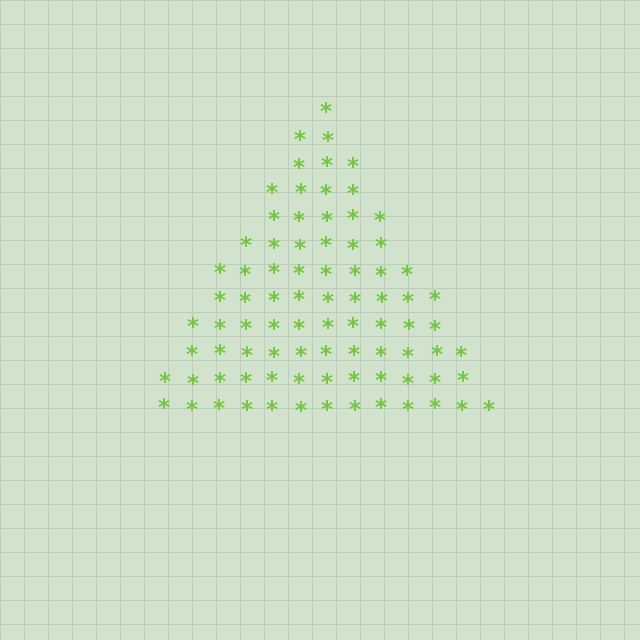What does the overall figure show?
The overall figure shows a triangle.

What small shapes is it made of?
It is made of small asterisks.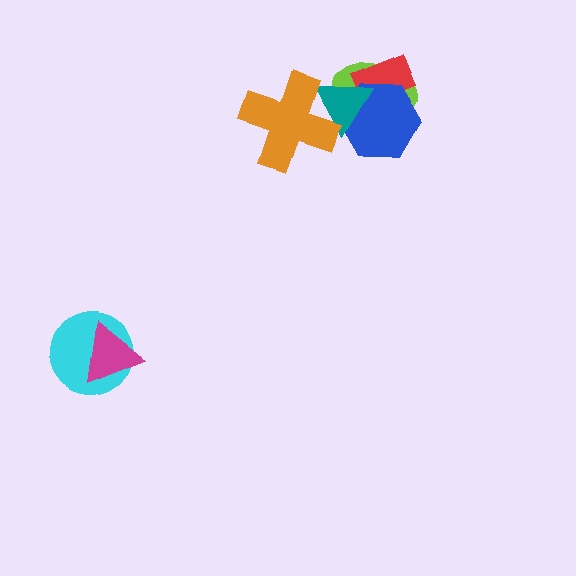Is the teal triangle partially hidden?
Yes, it is partially covered by another shape.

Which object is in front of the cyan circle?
The magenta triangle is in front of the cyan circle.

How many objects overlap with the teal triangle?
4 objects overlap with the teal triangle.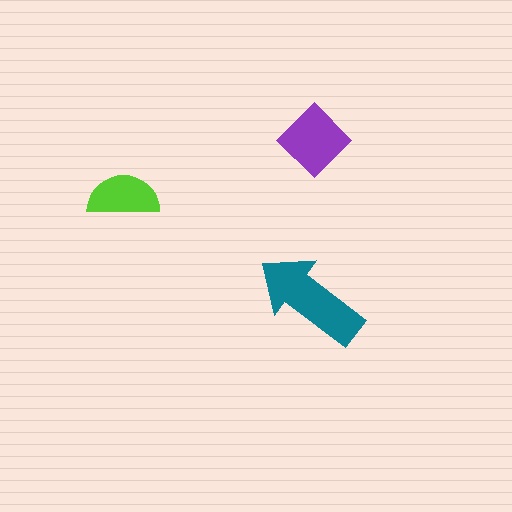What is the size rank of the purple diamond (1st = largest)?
2nd.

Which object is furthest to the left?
The lime semicircle is leftmost.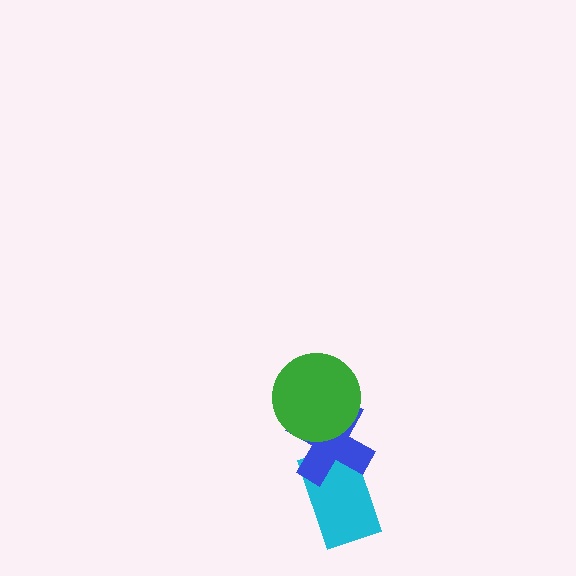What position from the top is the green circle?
The green circle is 1st from the top.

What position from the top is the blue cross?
The blue cross is 2nd from the top.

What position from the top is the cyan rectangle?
The cyan rectangle is 3rd from the top.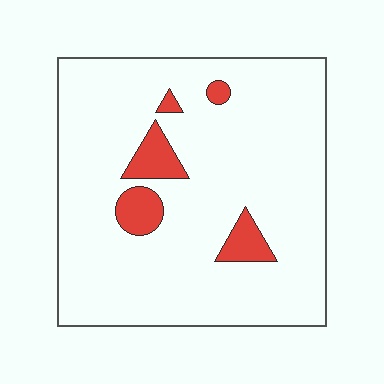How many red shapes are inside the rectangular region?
5.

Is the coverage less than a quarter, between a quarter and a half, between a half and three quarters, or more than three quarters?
Less than a quarter.